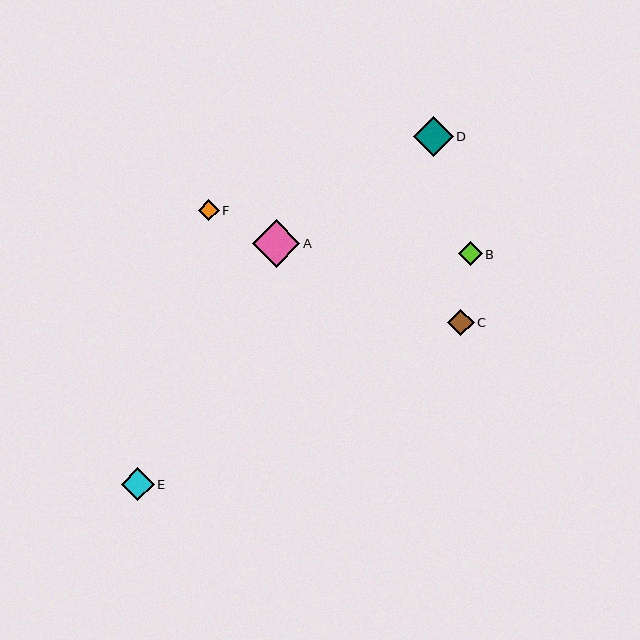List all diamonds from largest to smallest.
From largest to smallest: A, D, E, C, B, F.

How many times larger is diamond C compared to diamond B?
Diamond C is approximately 1.1 times the size of diamond B.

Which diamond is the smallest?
Diamond F is the smallest with a size of approximately 20 pixels.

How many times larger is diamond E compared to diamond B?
Diamond E is approximately 1.4 times the size of diamond B.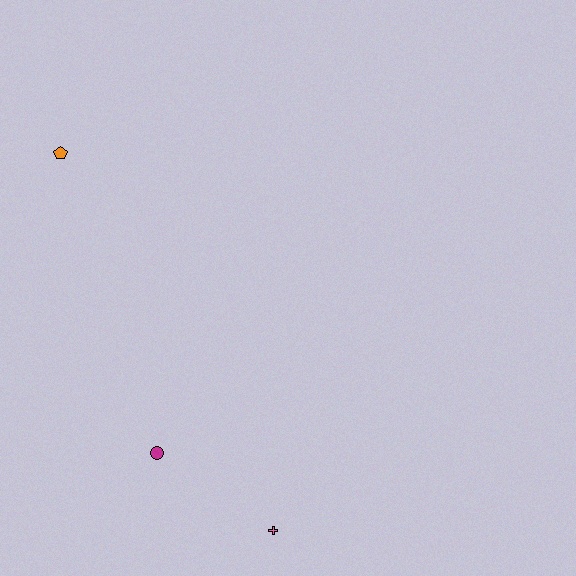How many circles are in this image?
There is 1 circle.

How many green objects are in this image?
There are no green objects.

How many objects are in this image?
There are 3 objects.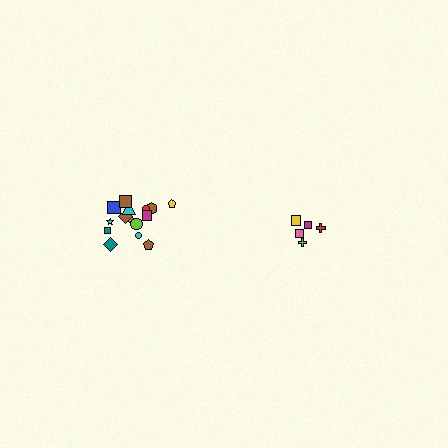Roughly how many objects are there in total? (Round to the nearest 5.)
Roughly 20 objects in total.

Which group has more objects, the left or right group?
The left group.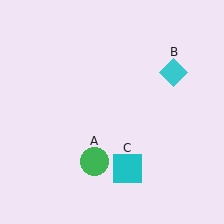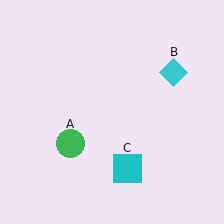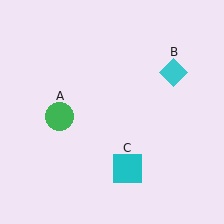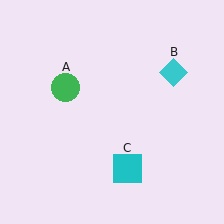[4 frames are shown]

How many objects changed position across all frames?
1 object changed position: green circle (object A).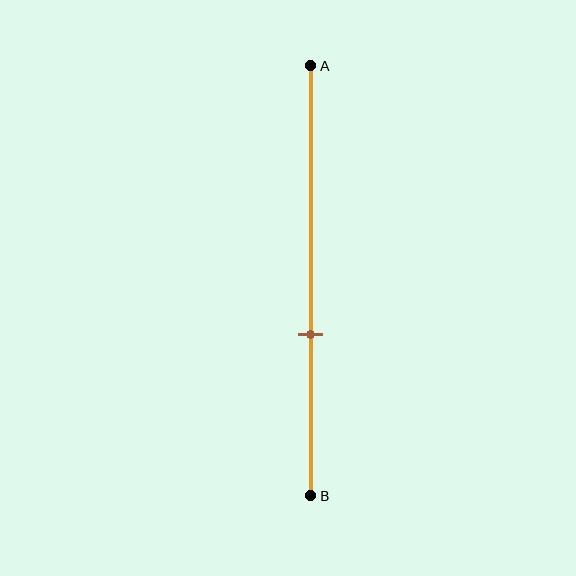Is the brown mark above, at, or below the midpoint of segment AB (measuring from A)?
The brown mark is below the midpoint of segment AB.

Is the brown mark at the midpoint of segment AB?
No, the mark is at about 60% from A, not at the 50% midpoint.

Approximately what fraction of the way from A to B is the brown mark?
The brown mark is approximately 60% of the way from A to B.